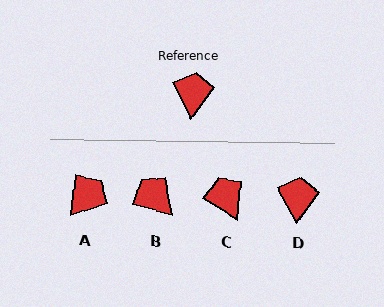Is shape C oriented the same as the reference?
No, it is off by about 30 degrees.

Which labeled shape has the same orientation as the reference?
D.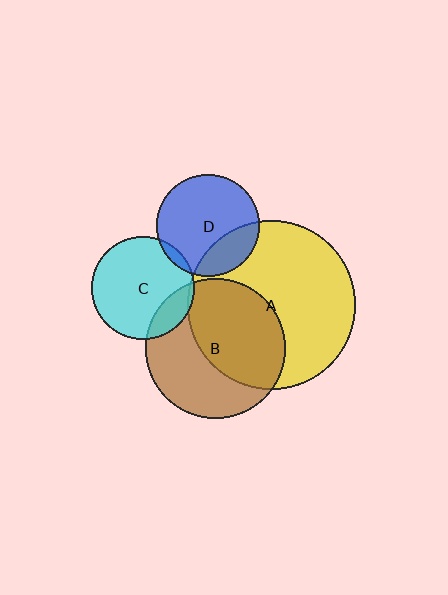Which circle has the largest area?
Circle A (yellow).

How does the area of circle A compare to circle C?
Approximately 2.7 times.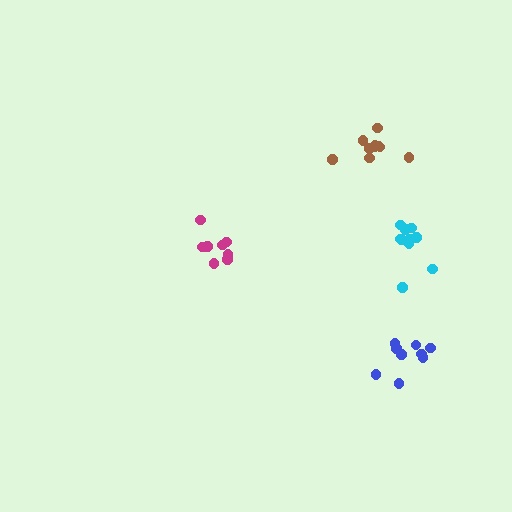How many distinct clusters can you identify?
There are 4 distinct clusters.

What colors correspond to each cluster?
The clusters are colored: cyan, blue, magenta, brown.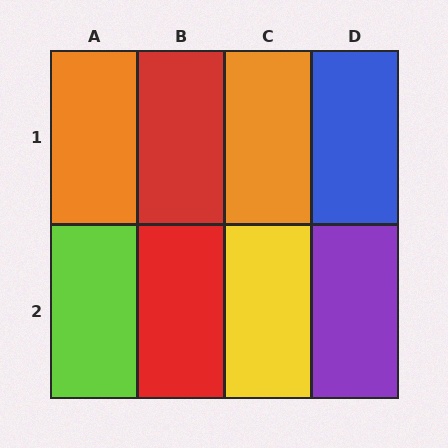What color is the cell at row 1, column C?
Orange.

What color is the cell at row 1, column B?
Red.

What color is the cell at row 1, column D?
Blue.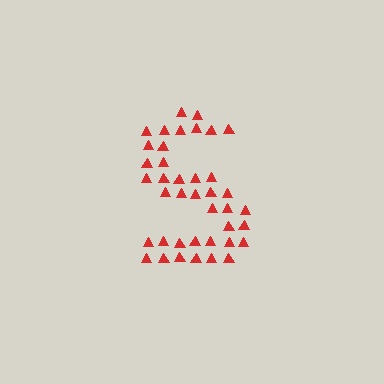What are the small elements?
The small elements are triangles.